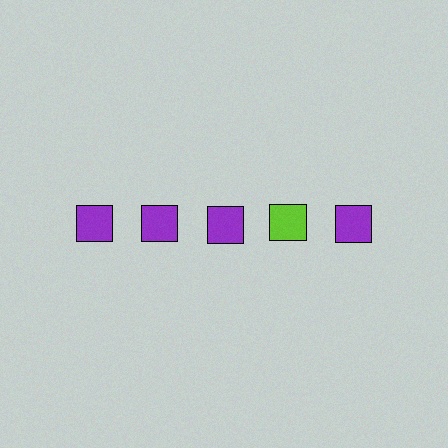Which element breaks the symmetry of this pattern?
The lime square in the top row, second from right column breaks the symmetry. All other shapes are purple squares.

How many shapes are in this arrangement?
There are 5 shapes arranged in a grid pattern.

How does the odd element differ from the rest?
It has a different color: lime instead of purple.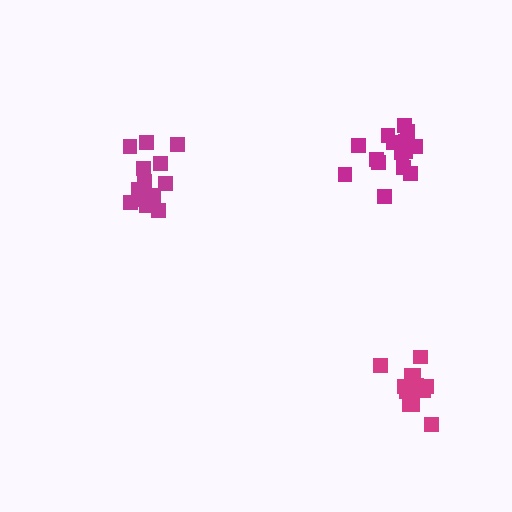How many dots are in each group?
Group 1: 14 dots, Group 2: 15 dots, Group 3: 13 dots (42 total).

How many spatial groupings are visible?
There are 3 spatial groupings.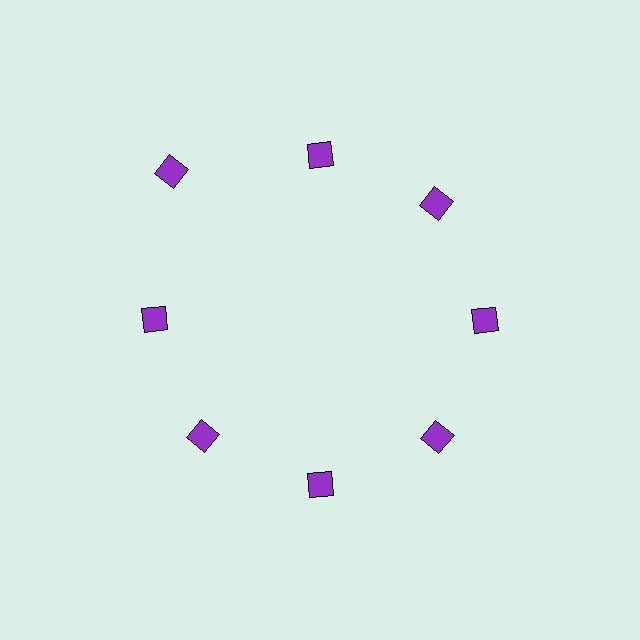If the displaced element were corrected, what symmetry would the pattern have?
It would have 8-fold rotational symmetry — the pattern would map onto itself every 45 degrees.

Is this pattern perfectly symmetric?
No. The 8 purple squares are arranged in a ring, but one element near the 10 o'clock position is pushed outward from the center, breaking the 8-fold rotational symmetry.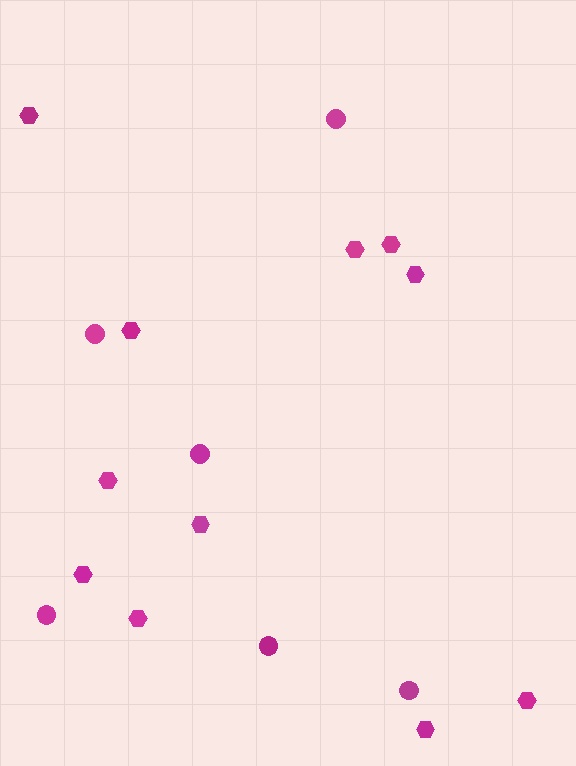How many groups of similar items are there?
There are 2 groups: one group of circles (6) and one group of hexagons (11).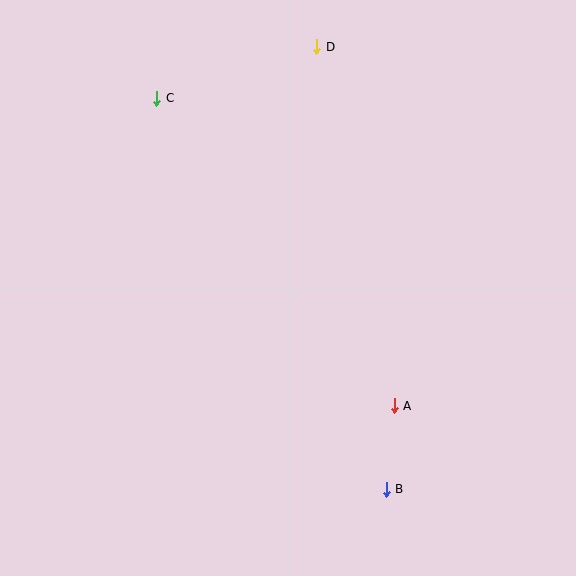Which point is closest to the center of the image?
Point A at (394, 406) is closest to the center.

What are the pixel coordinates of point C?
Point C is at (157, 98).